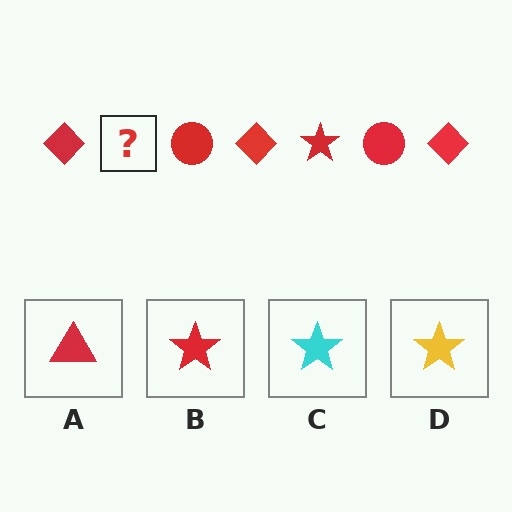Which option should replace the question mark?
Option B.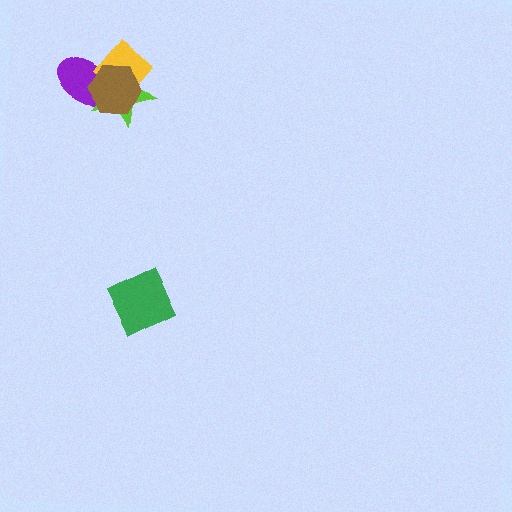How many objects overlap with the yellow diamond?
3 objects overlap with the yellow diamond.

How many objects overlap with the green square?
0 objects overlap with the green square.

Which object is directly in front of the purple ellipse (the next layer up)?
The lime star is directly in front of the purple ellipse.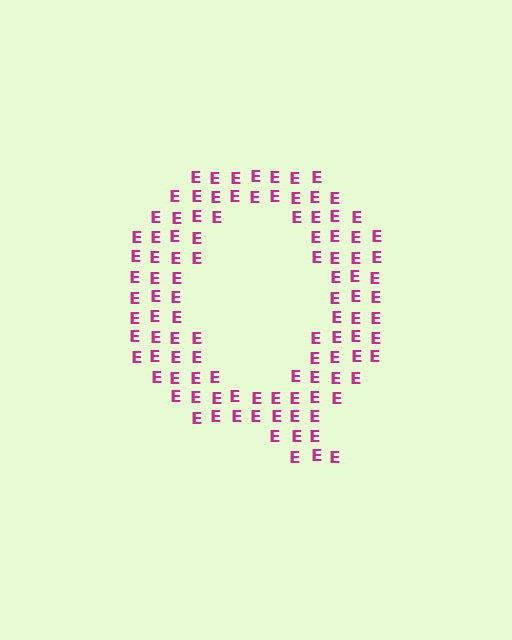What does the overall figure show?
The overall figure shows the letter Q.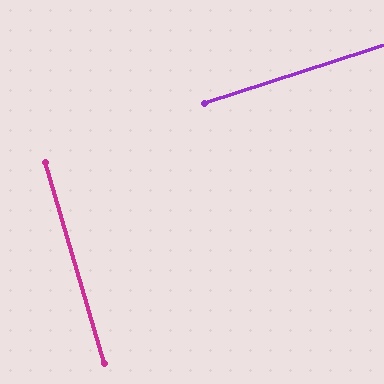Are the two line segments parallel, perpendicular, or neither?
Perpendicular — they meet at approximately 89°.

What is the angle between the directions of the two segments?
Approximately 89 degrees.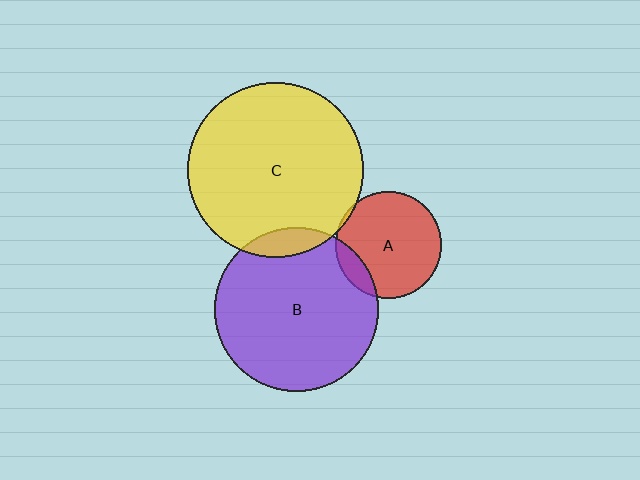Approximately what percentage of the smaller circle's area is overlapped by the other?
Approximately 15%.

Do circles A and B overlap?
Yes.